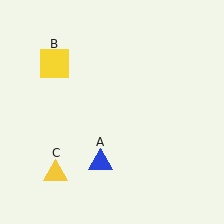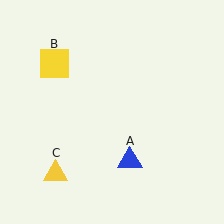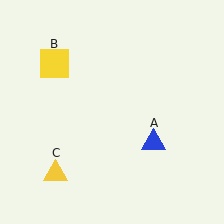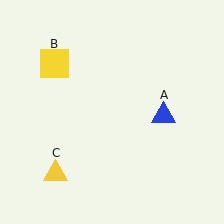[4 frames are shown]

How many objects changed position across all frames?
1 object changed position: blue triangle (object A).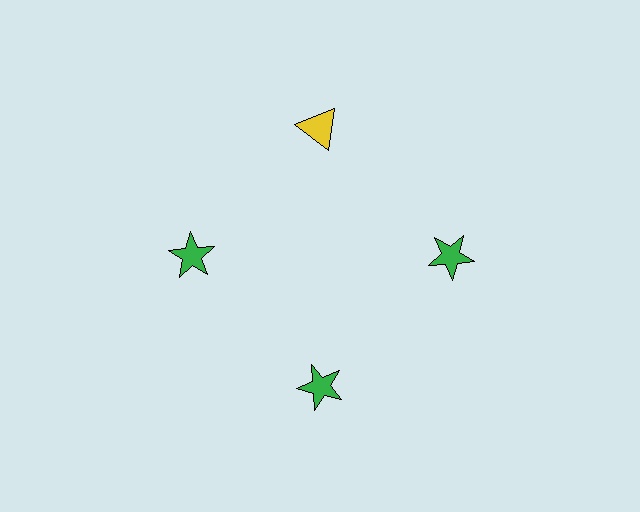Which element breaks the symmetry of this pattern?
The yellow triangle at roughly the 12 o'clock position breaks the symmetry. All other shapes are green stars.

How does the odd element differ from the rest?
It differs in both color (yellow instead of green) and shape (triangle instead of star).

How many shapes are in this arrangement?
There are 4 shapes arranged in a ring pattern.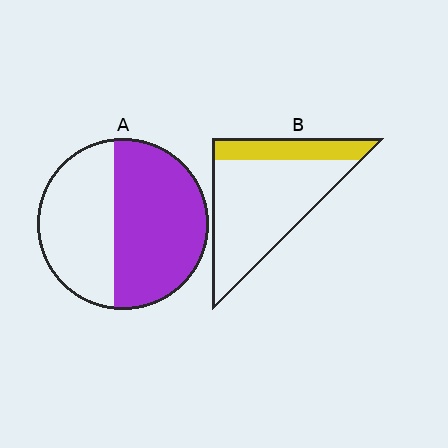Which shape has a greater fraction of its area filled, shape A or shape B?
Shape A.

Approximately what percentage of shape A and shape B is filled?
A is approximately 55% and B is approximately 25%.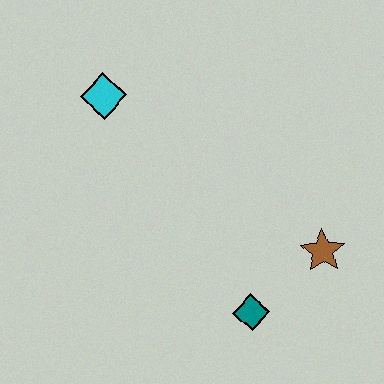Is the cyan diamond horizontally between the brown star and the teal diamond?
No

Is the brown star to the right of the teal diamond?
Yes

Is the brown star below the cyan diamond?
Yes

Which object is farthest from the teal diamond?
The cyan diamond is farthest from the teal diamond.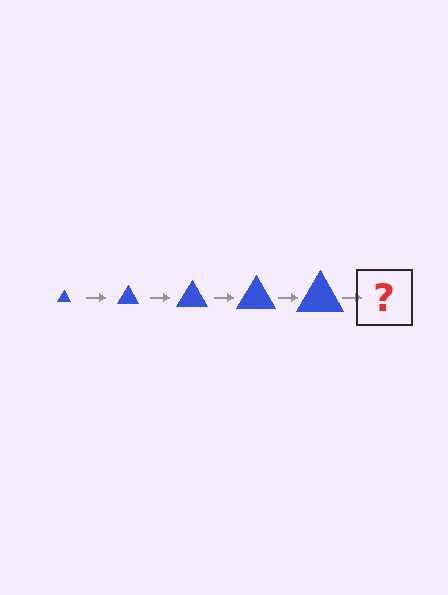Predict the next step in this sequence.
The next step is a blue triangle, larger than the previous one.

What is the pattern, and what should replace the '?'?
The pattern is that the triangle gets progressively larger each step. The '?' should be a blue triangle, larger than the previous one.